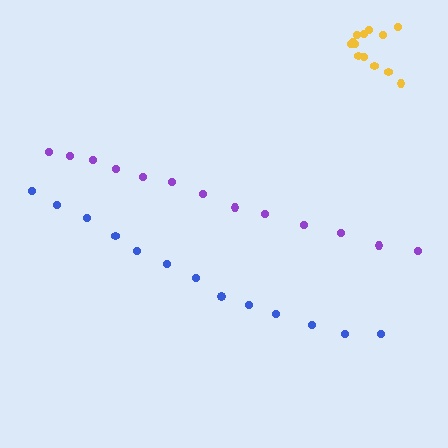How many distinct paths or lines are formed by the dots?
There are 3 distinct paths.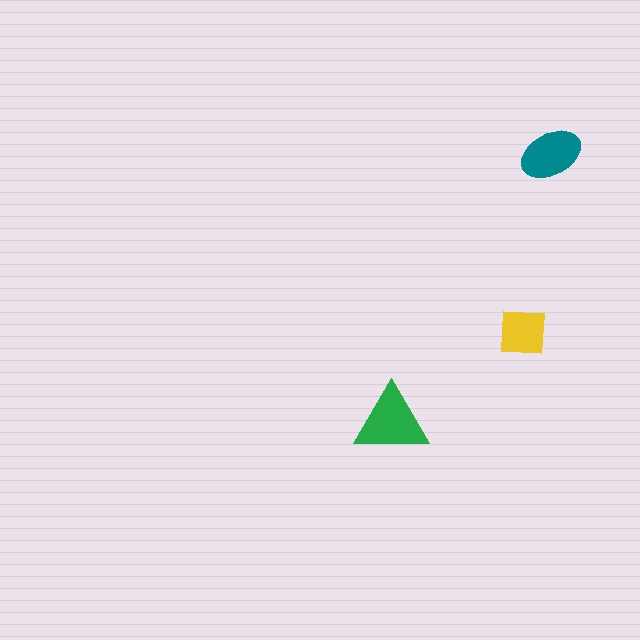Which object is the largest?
The green triangle.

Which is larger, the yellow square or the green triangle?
The green triangle.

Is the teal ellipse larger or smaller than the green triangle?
Smaller.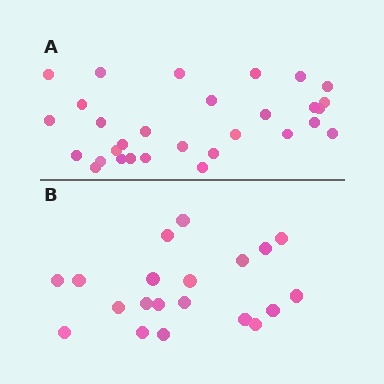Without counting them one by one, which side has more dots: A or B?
Region A (the top region) has more dots.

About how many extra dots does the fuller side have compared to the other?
Region A has roughly 10 or so more dots than region B.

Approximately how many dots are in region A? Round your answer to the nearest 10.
About 30 dots.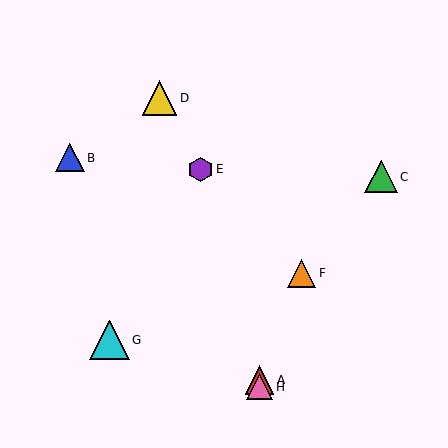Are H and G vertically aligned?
No, H is at x≈260 and G is at x≈109.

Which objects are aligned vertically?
Objects A, H are aligned vertically.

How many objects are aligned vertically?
2 objects (A, H) are aligned vertically.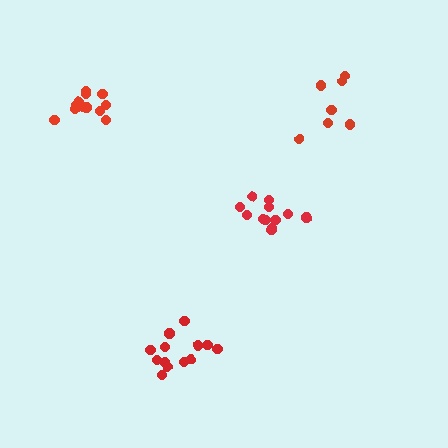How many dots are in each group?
Group 1: 12 dots, Group 2: 13 dots, Group 3: 7 dots, Group 4: 12 dots (44 total).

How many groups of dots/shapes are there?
There are 4 groups.